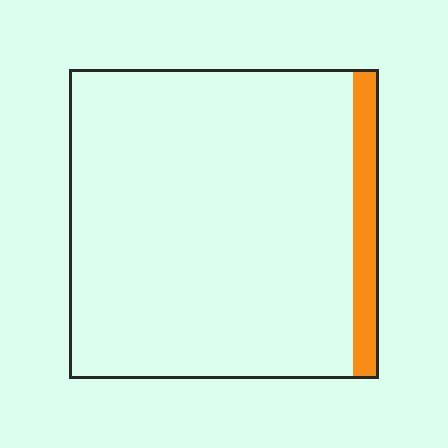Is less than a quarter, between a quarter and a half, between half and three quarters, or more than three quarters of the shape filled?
Less than a quarter.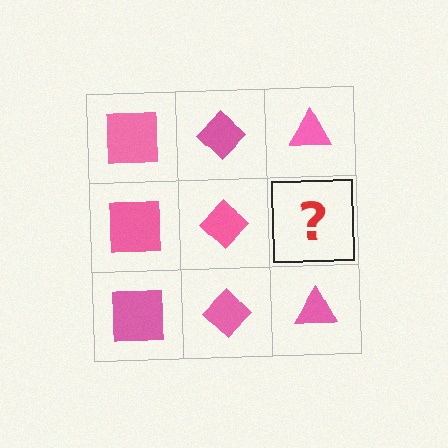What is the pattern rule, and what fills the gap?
The rule is that each column has a consistent shape. The gap should be filled with a pink triangle.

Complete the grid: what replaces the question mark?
The question mark should be replaced with a pink triangle.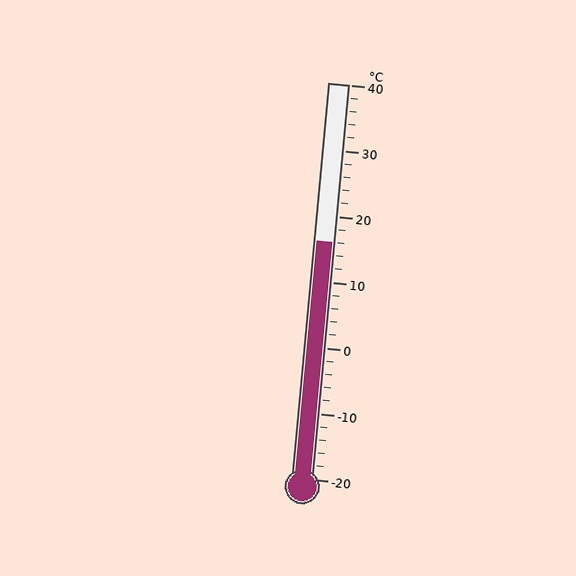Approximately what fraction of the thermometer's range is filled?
The thermometer is filled to approximately 60% of its range.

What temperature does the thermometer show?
The thermometer shows approximately 16°C.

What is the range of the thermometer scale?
The thermometer scale ranges from -20°C to 40°C.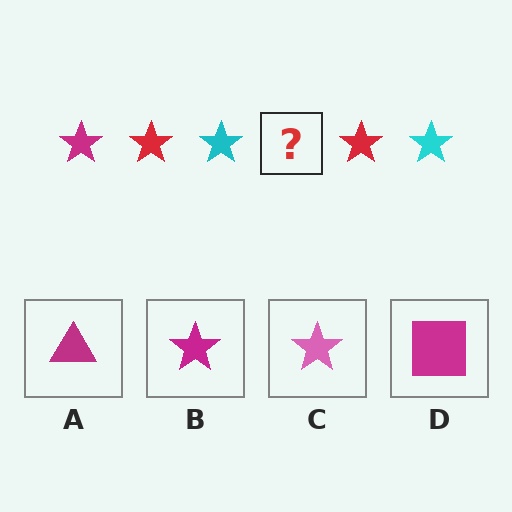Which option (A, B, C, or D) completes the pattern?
B.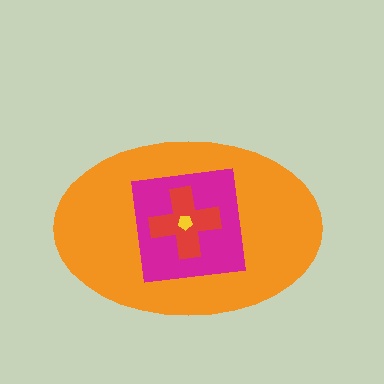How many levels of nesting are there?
4.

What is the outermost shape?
The orange ellipse.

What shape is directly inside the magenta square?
The red cross.